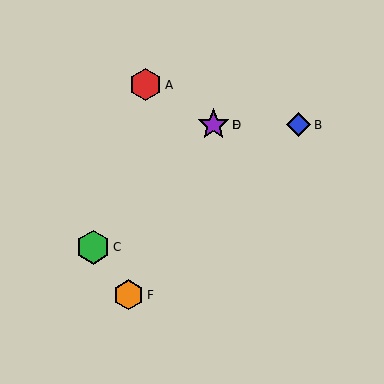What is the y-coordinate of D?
Object D is at y≈125.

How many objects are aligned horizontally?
3 objects (B, D, E) are aligned horizontally.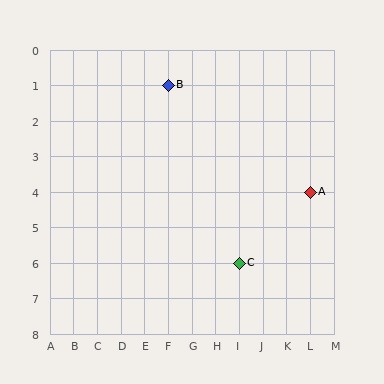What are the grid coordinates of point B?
Point B is at grid coordinates (F, 1).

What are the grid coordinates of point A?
Point A is at grid coordinates (L, 4).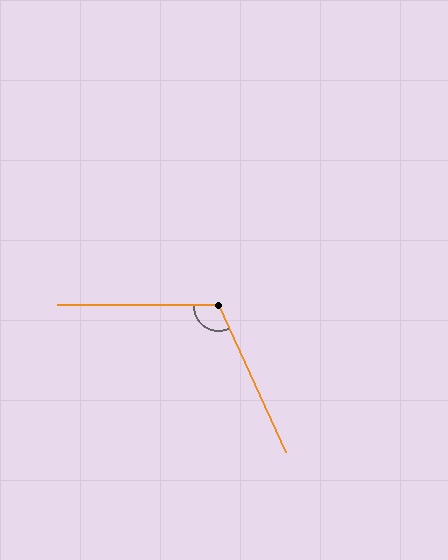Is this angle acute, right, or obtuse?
It is obtuse.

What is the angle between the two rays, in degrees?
Approximately 115 degrees.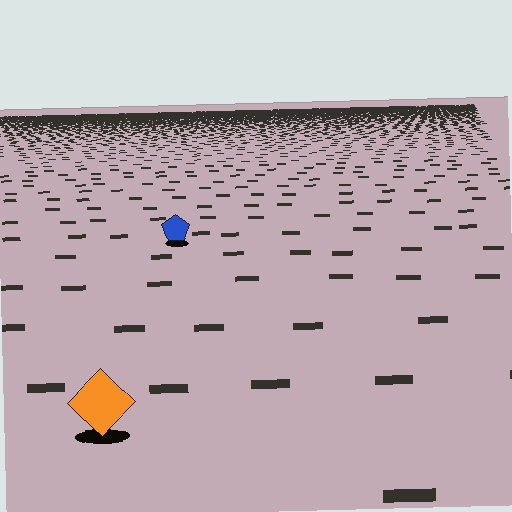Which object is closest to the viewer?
The orange diamond is closest. The texture marks near it are larger and more spread out.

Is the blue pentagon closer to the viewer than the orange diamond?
No. The orange diamond is closer — you can tell from the texture gradient: the ground texture is coarser near it.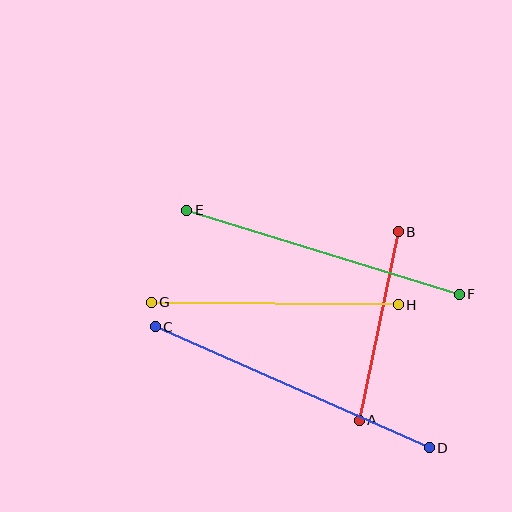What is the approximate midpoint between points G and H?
The midpoint is at approximately (275, 303) pixels.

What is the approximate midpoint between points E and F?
The midpoint is at approximately (323, 252) pixels.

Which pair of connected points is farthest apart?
Points C and D are farthest apart.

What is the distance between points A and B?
The distance is approximately 193 pixels.